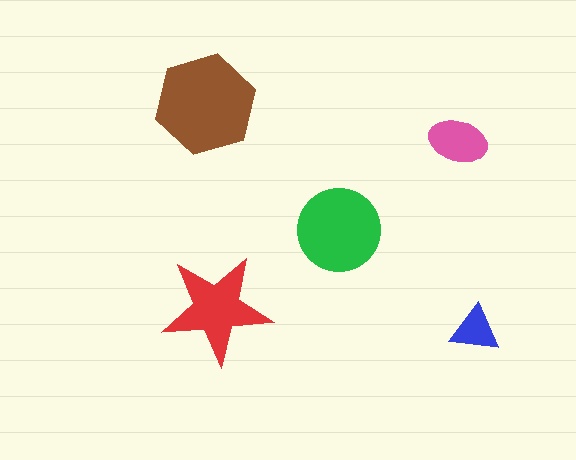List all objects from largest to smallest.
The brown hexagon, the green circle, the red star, the pink ellipse, the blue triangle.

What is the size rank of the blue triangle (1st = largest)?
5th.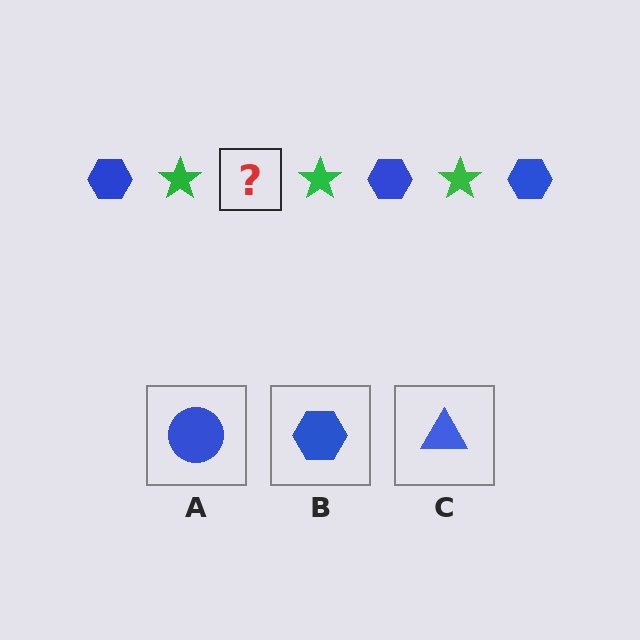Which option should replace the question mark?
Option B.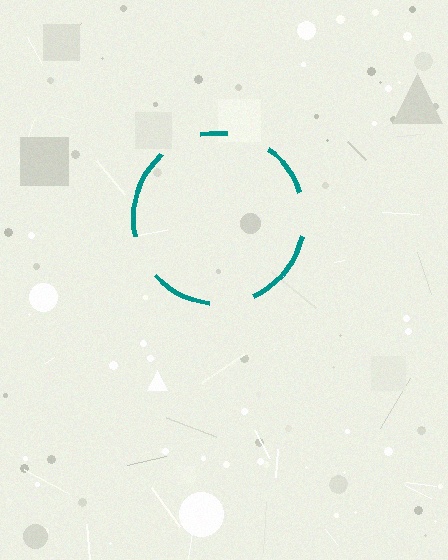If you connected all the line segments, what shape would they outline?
They would outline a circle.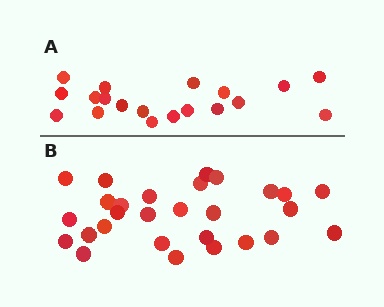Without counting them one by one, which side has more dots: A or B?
Region B (the bottom region) has more dots.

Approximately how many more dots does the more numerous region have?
Region B has roughly 8 or so more dots than region A.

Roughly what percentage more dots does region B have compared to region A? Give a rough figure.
About 45% more.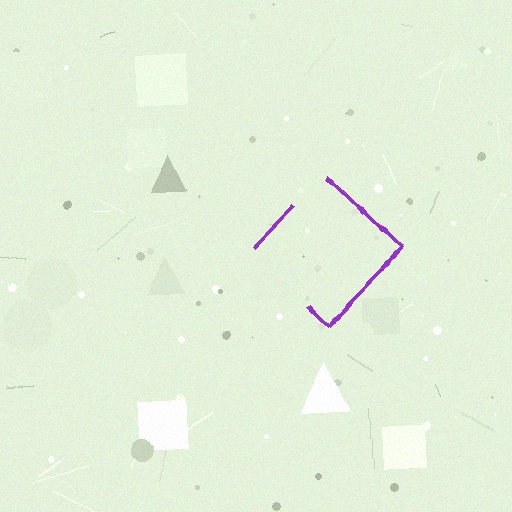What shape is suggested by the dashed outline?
The dashed outline suggests a diamond.